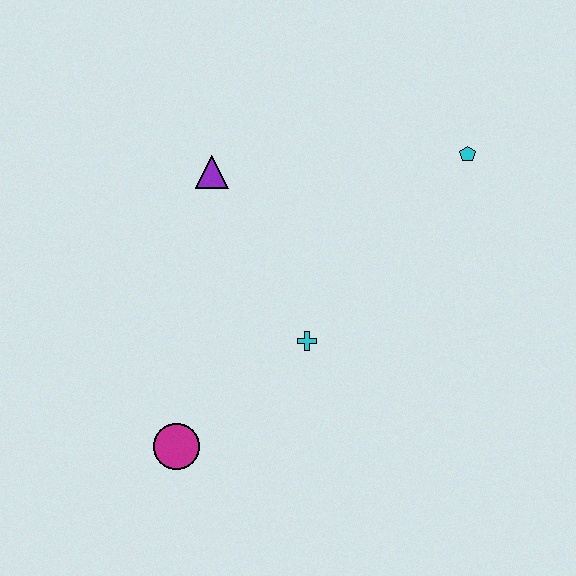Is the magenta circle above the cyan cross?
No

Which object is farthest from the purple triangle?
The magenta circle is farthest from the purple triangle.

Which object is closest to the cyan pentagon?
The cyan cross is closest to the cyan pentagon.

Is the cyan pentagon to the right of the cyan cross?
Yes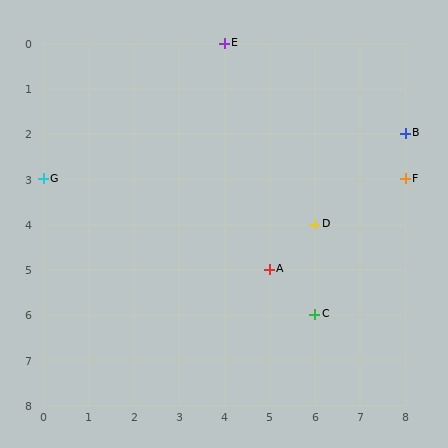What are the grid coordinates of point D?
Point D is at grid coordinates (6, 4).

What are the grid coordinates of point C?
Point C is at grid coordinates (6, 6).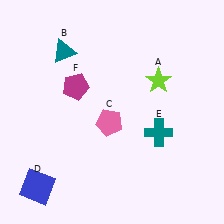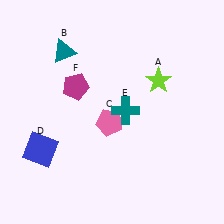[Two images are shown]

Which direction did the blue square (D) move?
The blue square (D) moved up.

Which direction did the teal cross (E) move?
The teal cross (E) moved left.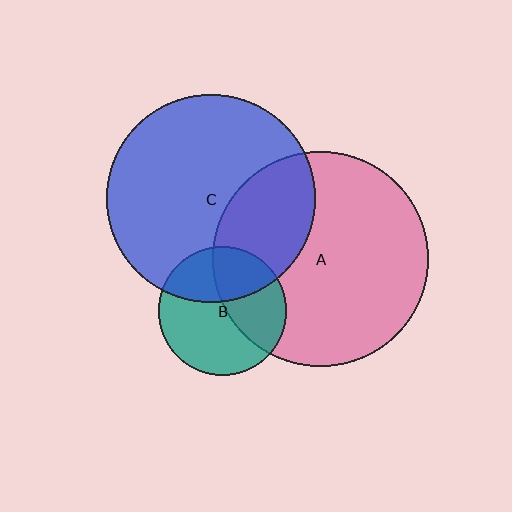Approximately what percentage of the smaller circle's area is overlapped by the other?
Approximately 35%.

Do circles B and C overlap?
Yes.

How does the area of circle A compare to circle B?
Approximately 2.8 times.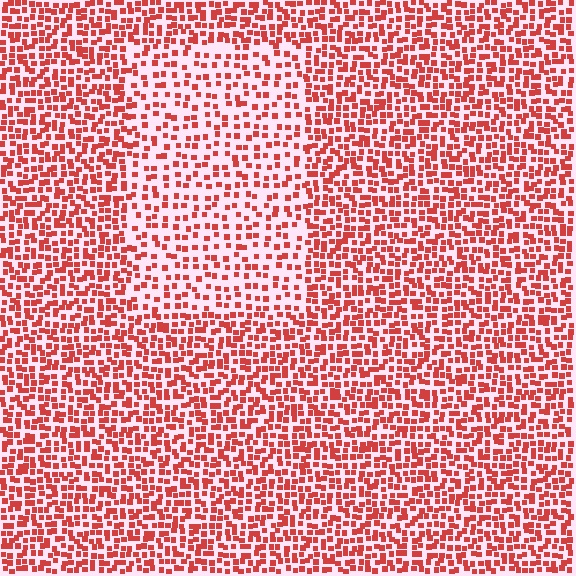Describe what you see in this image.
The image contains small red elements arranged at two different densities. A rectangle-shaped region is visible where the elements are less densely packed than the surrounding area.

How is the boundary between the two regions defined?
The boundary is defined by a change in element density (approximately 1.8x ratio). All elements are the same color, size, and shape.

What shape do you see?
I see a rectangle.